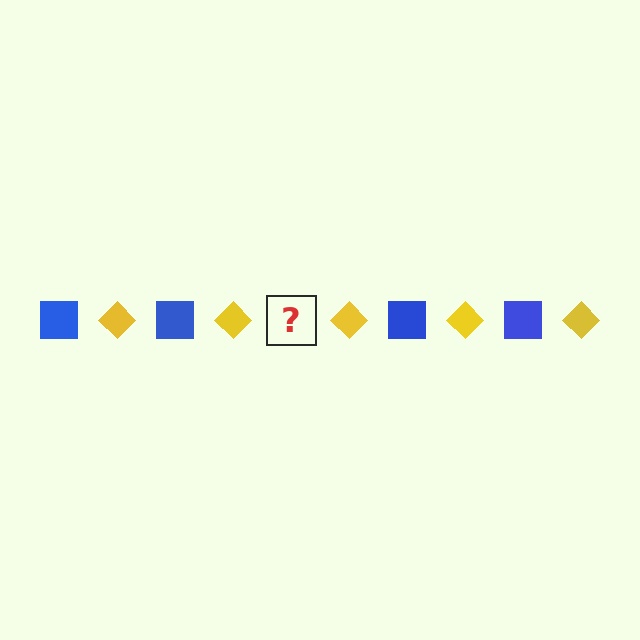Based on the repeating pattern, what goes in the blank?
The blank should be a blue square.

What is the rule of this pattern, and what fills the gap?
The rule is that the pattern alternates between blue square and yellow diamond. The gap should be filled with a blue square.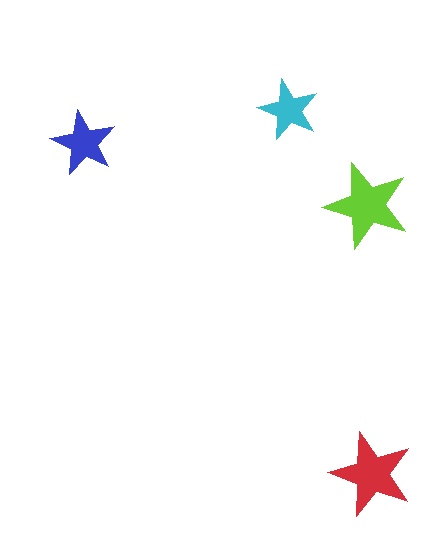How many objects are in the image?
There are 4 objects in the image.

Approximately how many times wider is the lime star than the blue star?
About 1.5 times wider.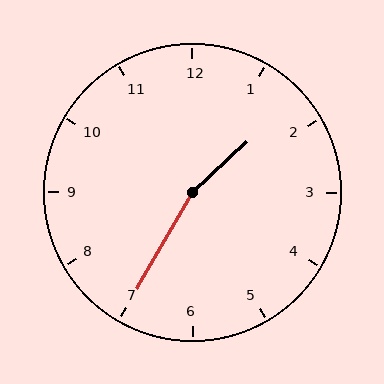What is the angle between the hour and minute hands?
Approximately 162 degrees.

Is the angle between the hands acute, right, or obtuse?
It is obtuse.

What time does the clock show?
1:35.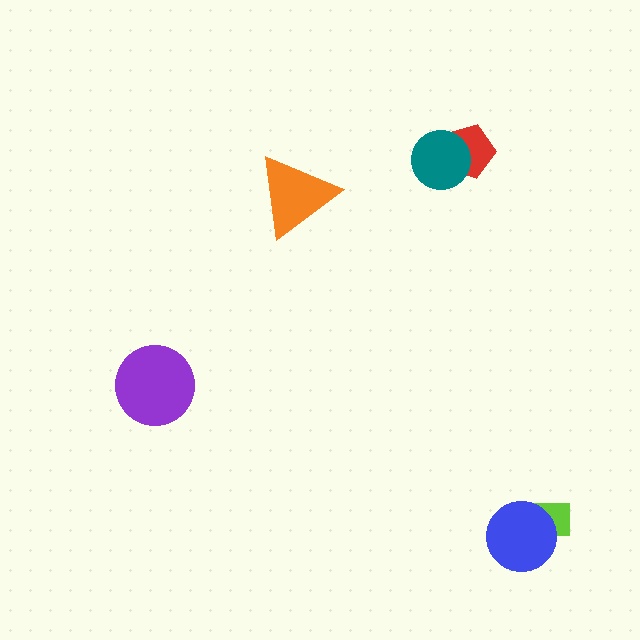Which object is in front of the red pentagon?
The teal circle is in front of the red pentagon.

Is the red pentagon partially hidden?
Yes, it is partially covered by another shape.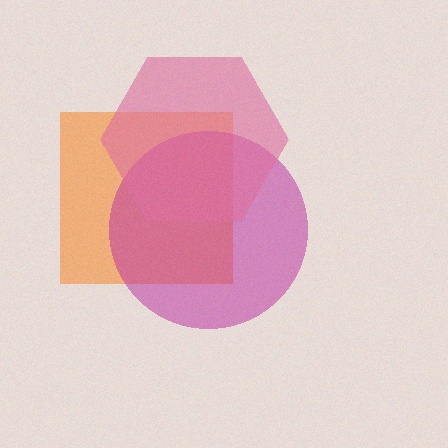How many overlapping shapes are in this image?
There are 3 overlapping shapes in the image.